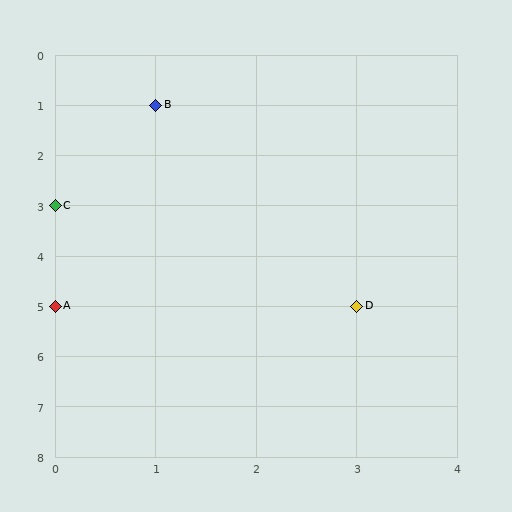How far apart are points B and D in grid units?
Points B and D are 2 columns and 4 rows apart (about 4.5 grid units diagonally).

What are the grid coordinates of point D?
Point D is at grid coordinates (3, 5).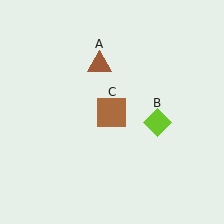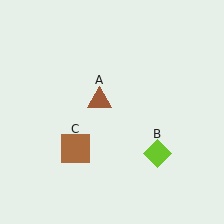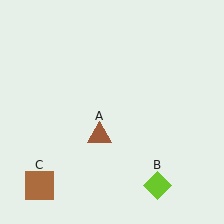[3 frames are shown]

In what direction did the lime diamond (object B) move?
The lime diamond (object B) moved down.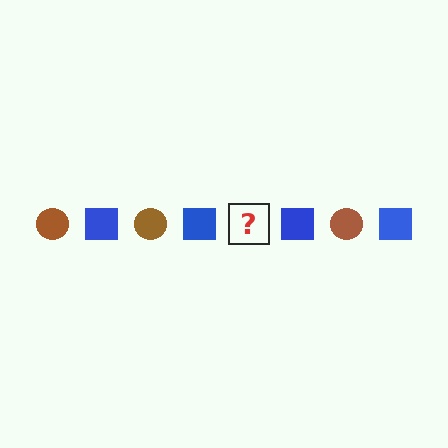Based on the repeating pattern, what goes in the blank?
The blank should be a brown circle.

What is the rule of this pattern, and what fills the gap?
The rule is that the pattern alternates between brown circle and blue square. The gap should be filled with a brown circle.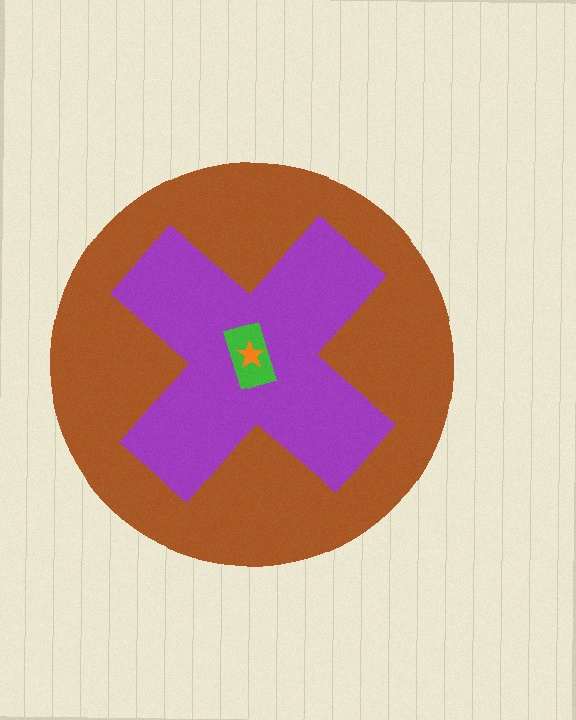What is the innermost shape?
The orange star.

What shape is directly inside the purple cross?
The green rectangle.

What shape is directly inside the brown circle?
The purple cross.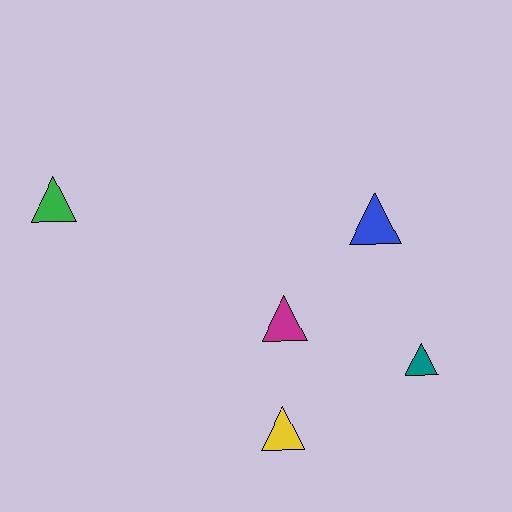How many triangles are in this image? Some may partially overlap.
There are 5 triangles.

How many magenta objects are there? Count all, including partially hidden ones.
There is 1 magenta object.